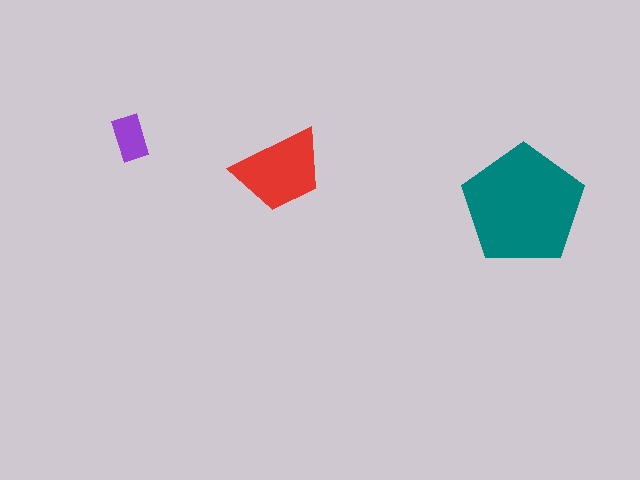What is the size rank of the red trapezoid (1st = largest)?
2nd.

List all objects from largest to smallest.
The teal pentagon, the red trapezoid, the purple rectangle.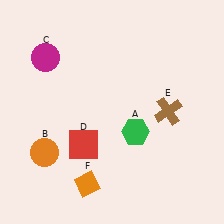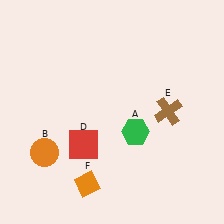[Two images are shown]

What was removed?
The magenta circle (C) was removed in Image 2.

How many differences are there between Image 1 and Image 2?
There is 1 difference between the two images.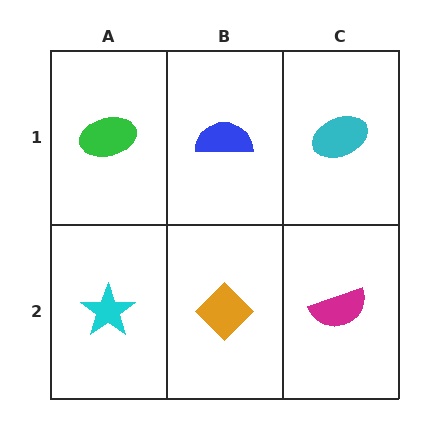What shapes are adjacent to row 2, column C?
A cyan ellipse (row 1, column C), an orange diamond (row 2, column B).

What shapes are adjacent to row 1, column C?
A magenta semicircle (row 2, column C), a blue semicircle (row 1, column B).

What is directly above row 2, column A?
A green ellipse.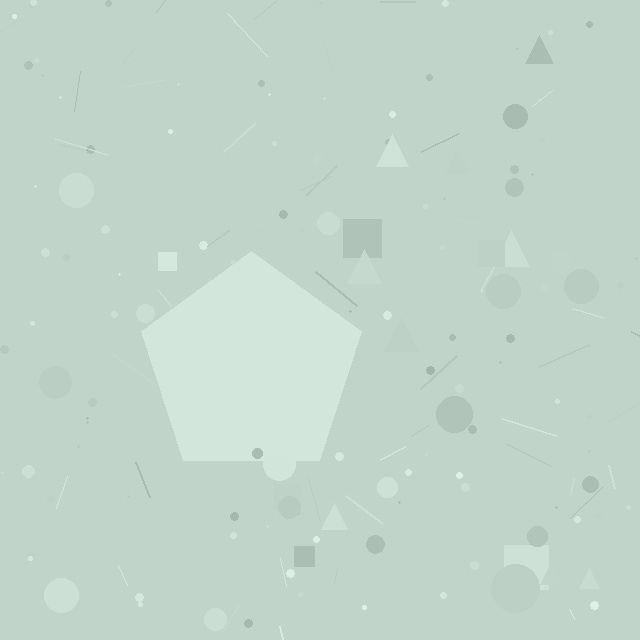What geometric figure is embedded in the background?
A pentagon is embedded in the background.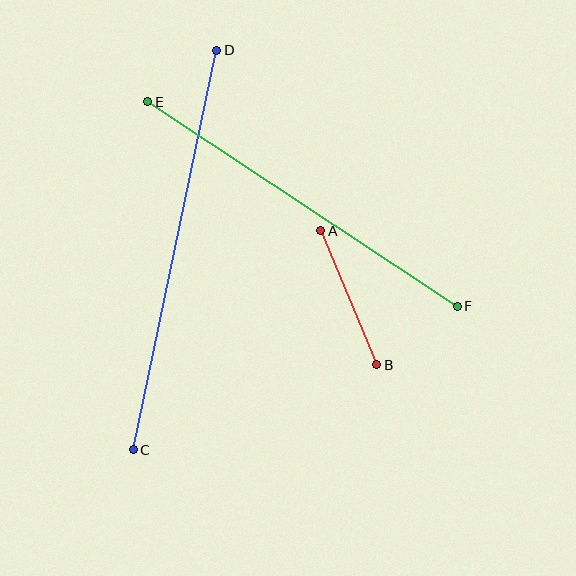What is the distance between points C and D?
The distance is approximately 408 pixels.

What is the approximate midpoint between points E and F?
The midpoint is at approximately (302, 204) pixels.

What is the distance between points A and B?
The distance is approximately 145 pixels.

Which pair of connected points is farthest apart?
Points C and D are farthest apart.